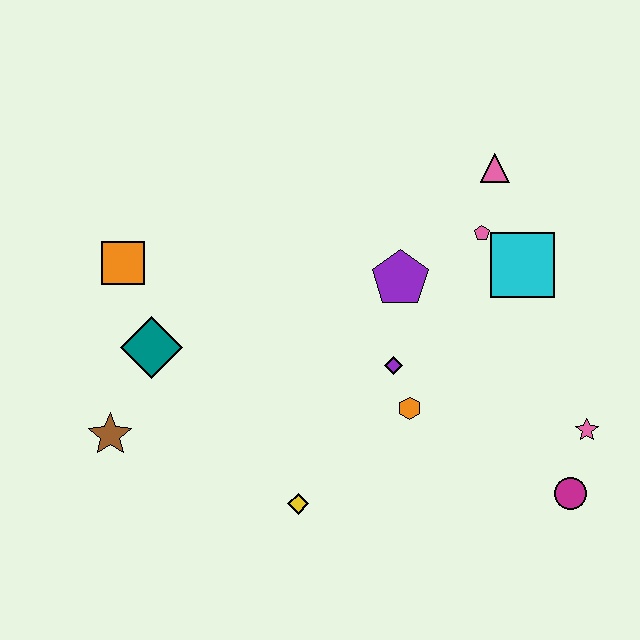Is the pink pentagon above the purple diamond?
Yes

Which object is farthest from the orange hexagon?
The orange square is farthest from the orange hexagon.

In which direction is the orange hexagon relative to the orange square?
The orange hexagon is to the right of the orange square.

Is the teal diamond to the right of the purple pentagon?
No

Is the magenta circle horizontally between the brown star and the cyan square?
No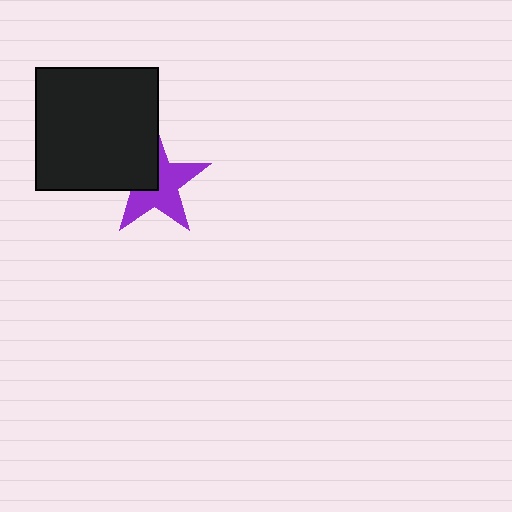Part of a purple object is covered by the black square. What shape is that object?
It is a star.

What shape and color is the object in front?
The object in front is a black square.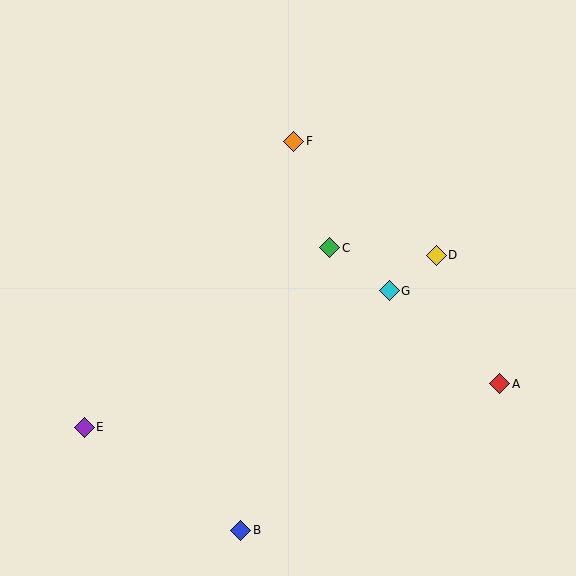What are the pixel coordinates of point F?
Point F is at (294, 141).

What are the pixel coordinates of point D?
Point D is at (436, 255).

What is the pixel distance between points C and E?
The distance between C and E is 304 pixels.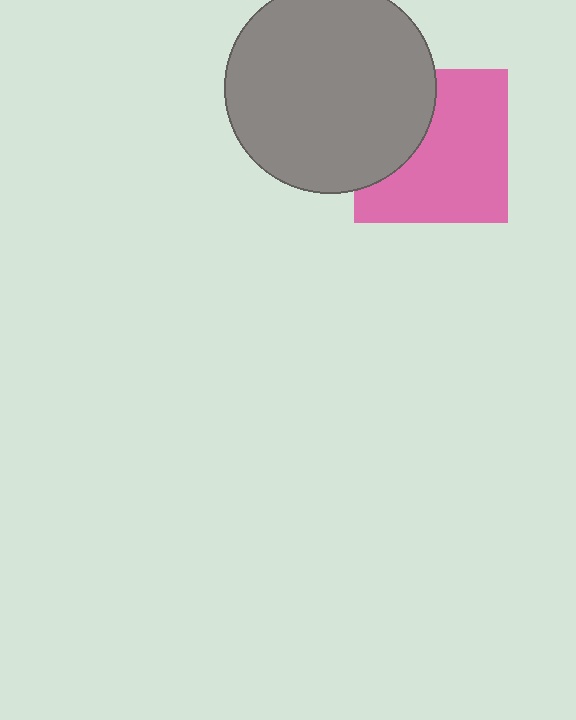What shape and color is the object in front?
The object in front is a gray circle.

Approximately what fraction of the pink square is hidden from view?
Roughly 34% of the pink square is hidden behind the gray circle.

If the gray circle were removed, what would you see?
You would see the complete pink square.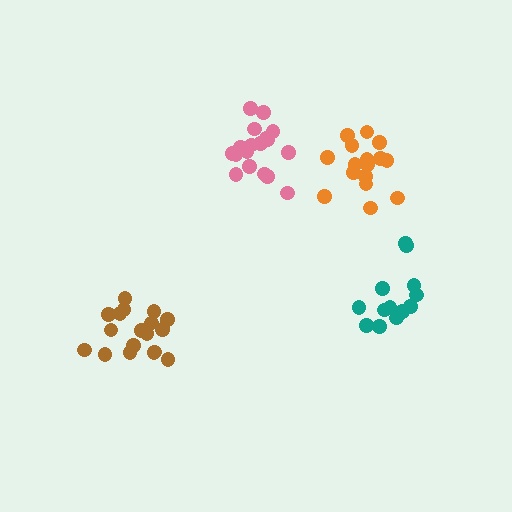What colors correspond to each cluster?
The clusters are colored: pink, teal, brown, orange.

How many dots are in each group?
Group 1: 18 dots, Group 2: 13 dots, Group 3: 18 dots, Group 4: 17 dots (66 total).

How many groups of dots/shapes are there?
There are 4 groups.